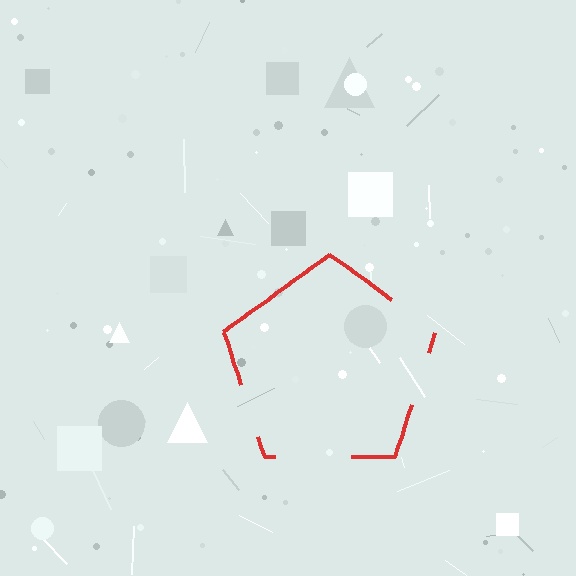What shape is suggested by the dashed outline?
The dashed outline suggests a pentagon.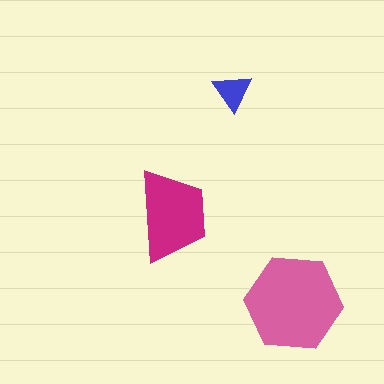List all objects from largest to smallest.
The pink hexagon, the magenta trapezoid, the blue triangle.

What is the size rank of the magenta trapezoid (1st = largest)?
2nd.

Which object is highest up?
The blue triangle is topmost.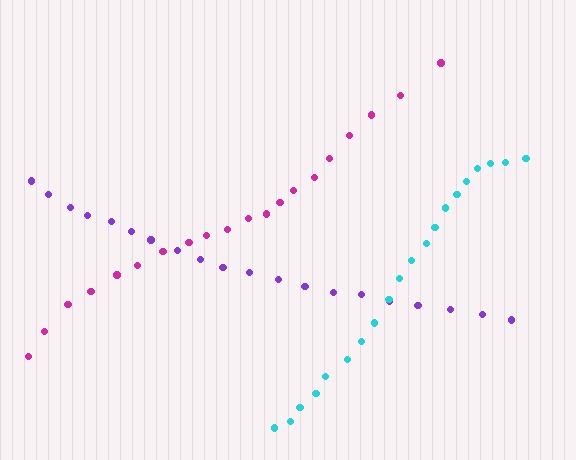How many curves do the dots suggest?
There are 3 distinct paths.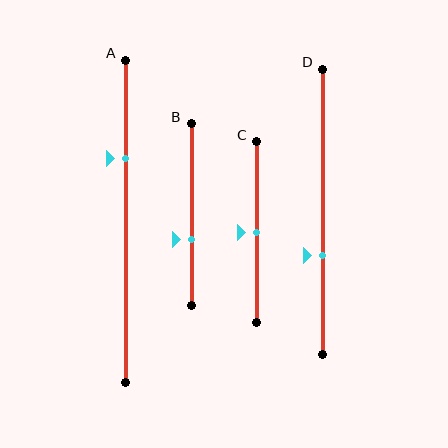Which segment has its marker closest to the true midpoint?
Segment C has its marker closest to the true midpoint.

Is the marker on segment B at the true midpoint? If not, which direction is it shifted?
No, the marker on segment B is shifted downward by about 14% of the segment length.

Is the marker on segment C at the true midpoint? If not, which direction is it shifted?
Yes, the marker on segment C is at the true midpoint.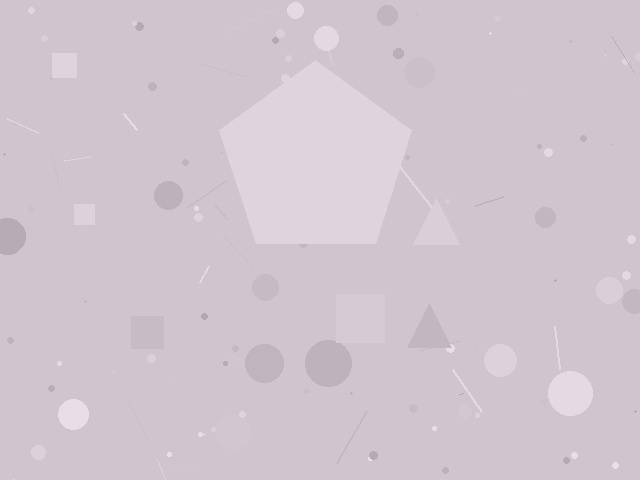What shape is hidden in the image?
A pentagon is hidden in the image.